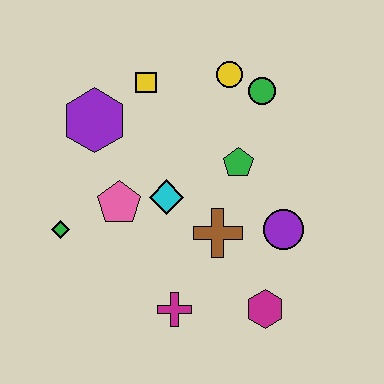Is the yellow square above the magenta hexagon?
Yes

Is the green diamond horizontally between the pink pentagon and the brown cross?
No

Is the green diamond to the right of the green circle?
No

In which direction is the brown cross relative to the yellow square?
The brown cross is below the yellow square.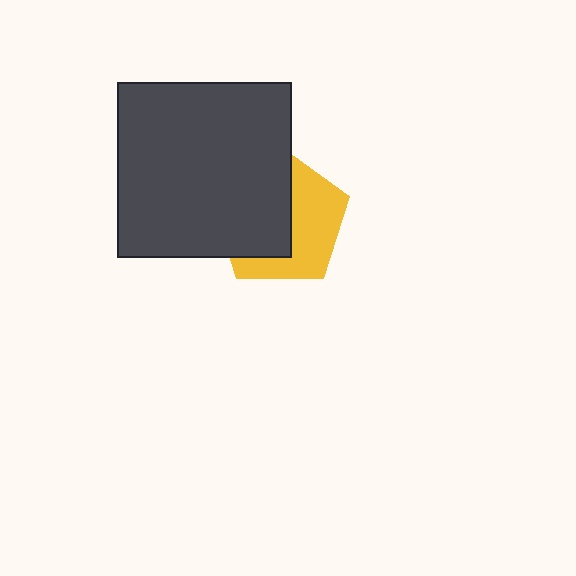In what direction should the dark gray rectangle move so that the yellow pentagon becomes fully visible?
The dark gray rectangle should move left. That is the shortest direction to clear the overlap and leave the yellow pentagon fully visible.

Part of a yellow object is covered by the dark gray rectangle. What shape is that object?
It is a pentagon.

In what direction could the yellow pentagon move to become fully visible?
The yellow pentagon could move right. That would shift it out from behind the dark gray rectangle entirely.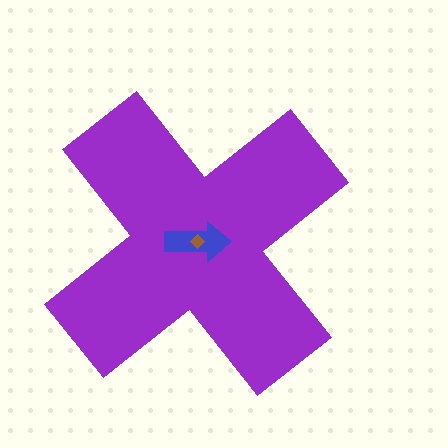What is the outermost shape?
The purple cross.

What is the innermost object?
The brown diamond.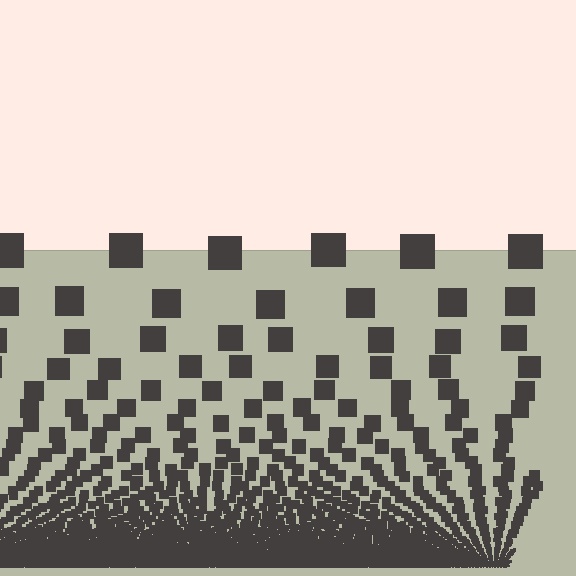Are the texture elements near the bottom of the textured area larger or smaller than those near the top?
Smaller. The gradient is inverted — elements near the bottom are smaller and denser.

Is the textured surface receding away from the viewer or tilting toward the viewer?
The surface appears to tilt toward the viewer. Texture elements get larger and sparser toward the top.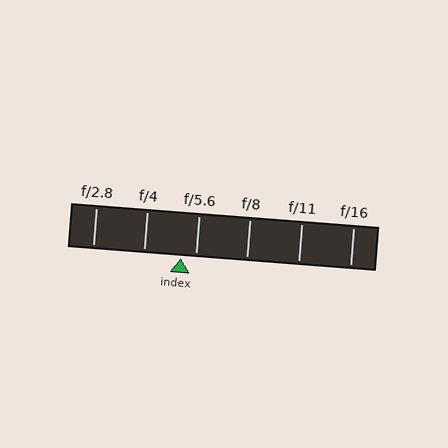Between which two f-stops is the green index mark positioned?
The index mark is between f/4 and f/5.6.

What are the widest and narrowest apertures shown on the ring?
The widest aperture shown is f/2.8 and the narrowest is f/16.